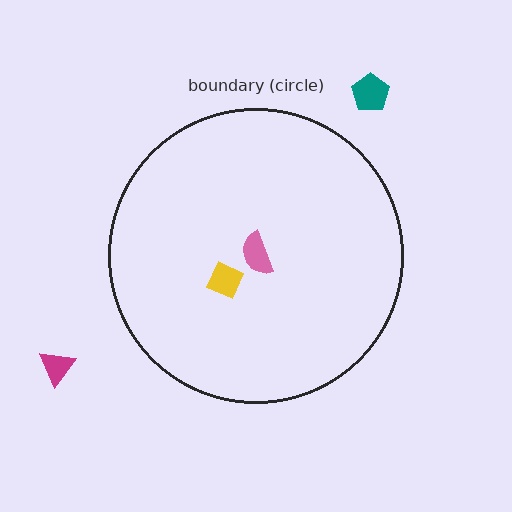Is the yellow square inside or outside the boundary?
Inside.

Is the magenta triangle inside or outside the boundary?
Outside.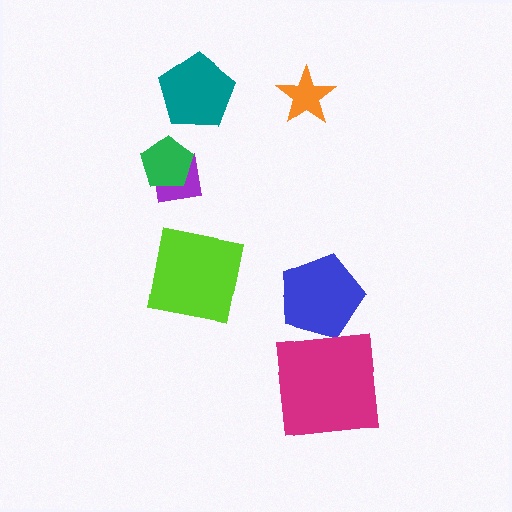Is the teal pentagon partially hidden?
No, no other shape covers it.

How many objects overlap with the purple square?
1 object overlaps with the purple square.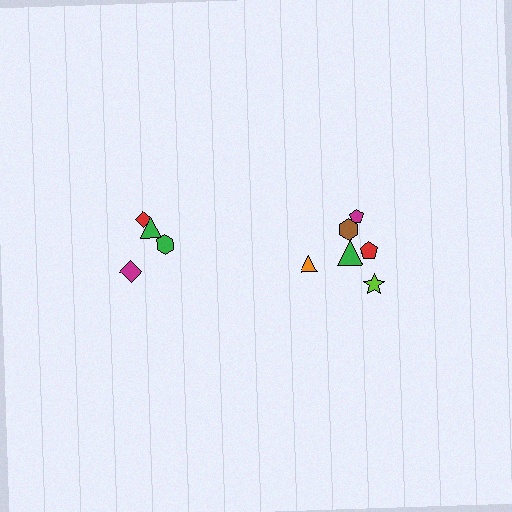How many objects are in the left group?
There are 4 objects.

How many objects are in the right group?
There are 6 objects.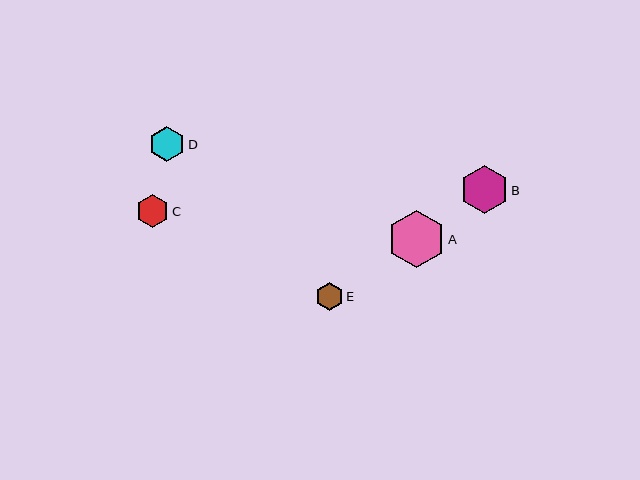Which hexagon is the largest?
Hexagon A is the largest with a size of approximately 58 pixels.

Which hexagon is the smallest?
Hexagon E is the smallest with a size of approximately 28 pixels.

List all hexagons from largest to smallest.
From largest to smallest: A, B, D, C, E.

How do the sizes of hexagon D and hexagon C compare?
Hexagon D and hexagon C are approximately the same size.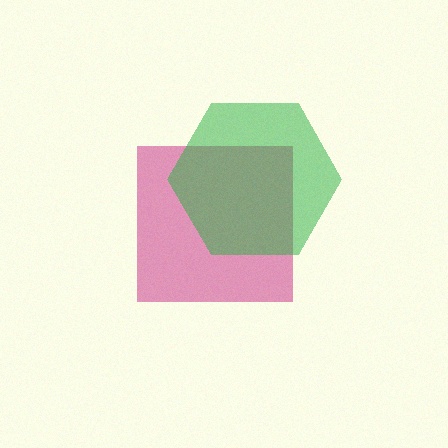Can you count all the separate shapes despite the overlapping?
Yes, there are 2 separate shapes.